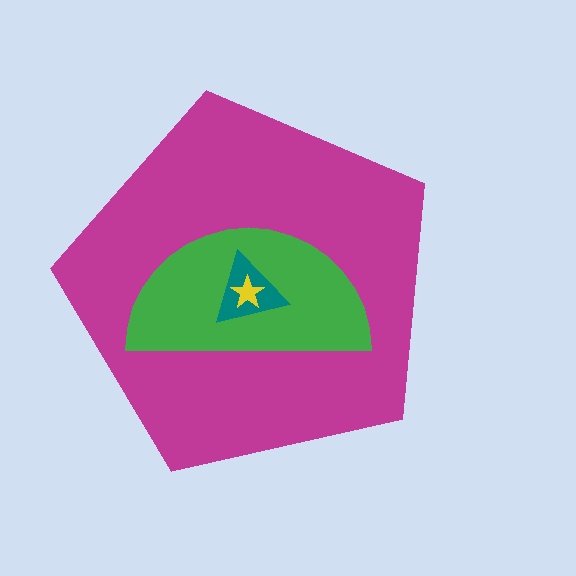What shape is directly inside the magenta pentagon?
The green semicircle.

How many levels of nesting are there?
4.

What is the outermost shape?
The magenta pentagon.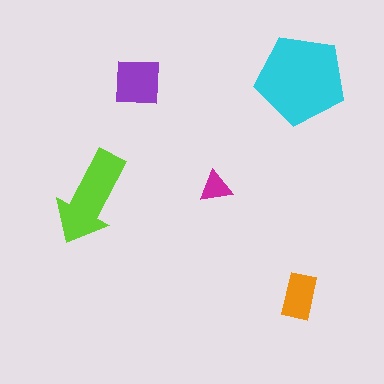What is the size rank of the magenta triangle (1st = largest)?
5th.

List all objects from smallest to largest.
The magenta triangle, the orange rectangle, the purple square, the lime arrow, the cyan pentagon.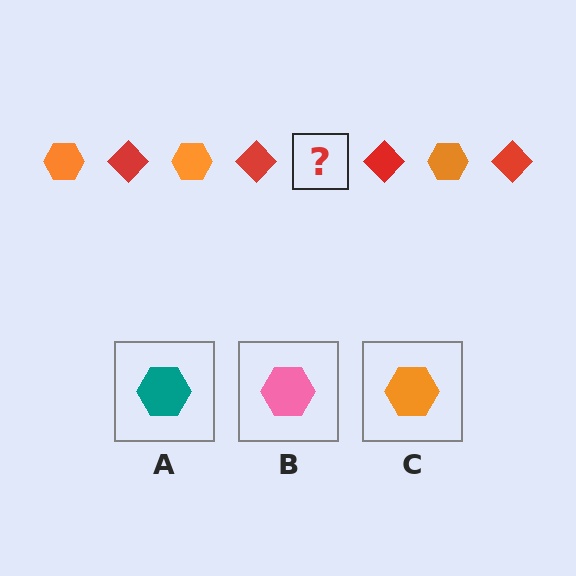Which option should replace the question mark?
Option C.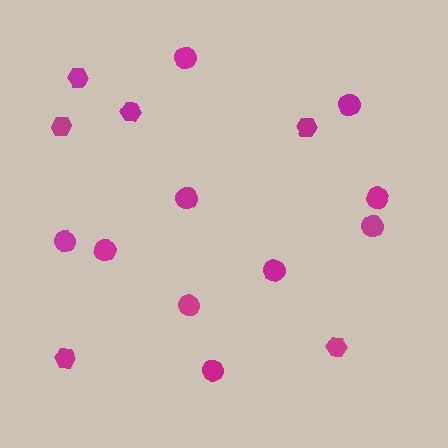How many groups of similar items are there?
There are 2 groups: one group of hexagons (6) and one group of circles (10).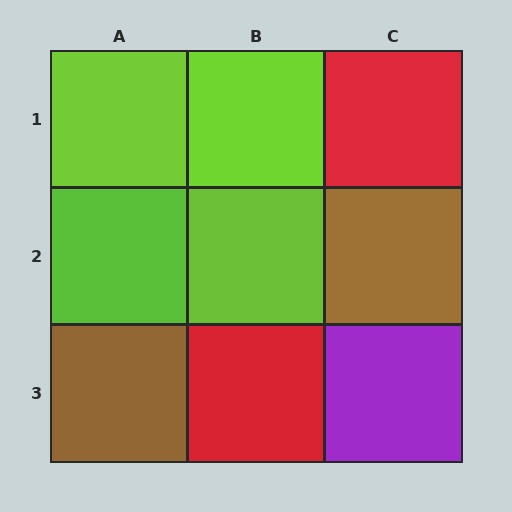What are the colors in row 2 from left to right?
Lime, lime, brown.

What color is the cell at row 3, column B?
Red.